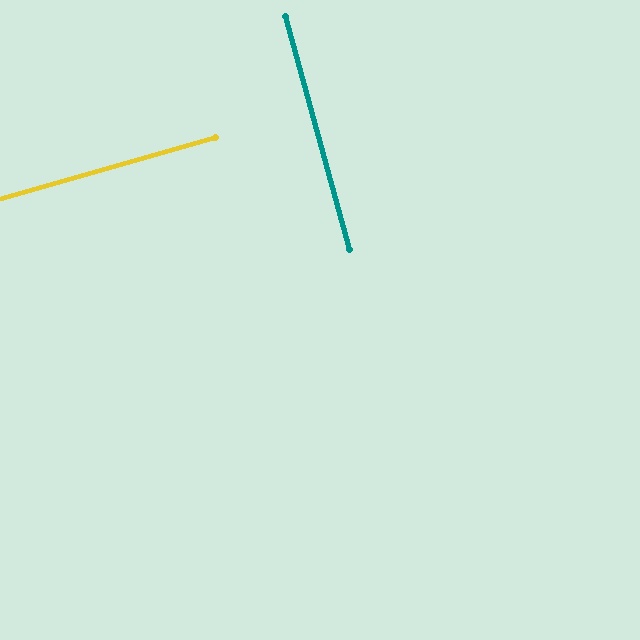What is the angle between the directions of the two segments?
Approximately 89 degrees.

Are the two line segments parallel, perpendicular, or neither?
Perpendicular — they meet at approximately 89°.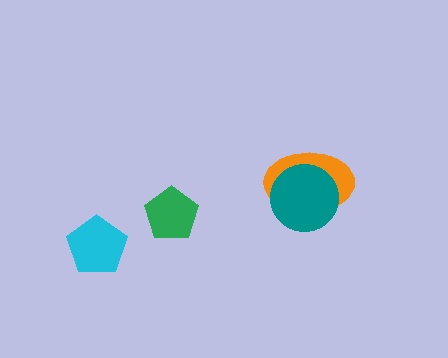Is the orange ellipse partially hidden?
Yes, it is partially covered by another shape.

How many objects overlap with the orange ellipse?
1 object overlaps with the orange ellipse.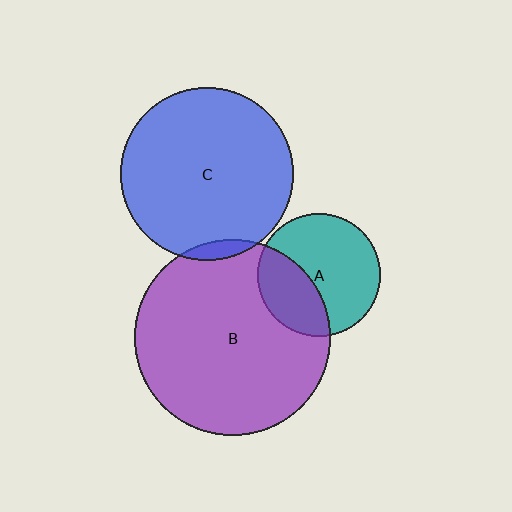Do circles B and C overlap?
Yes.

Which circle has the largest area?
Circle B (purple).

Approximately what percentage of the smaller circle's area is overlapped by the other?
Approximately 5%.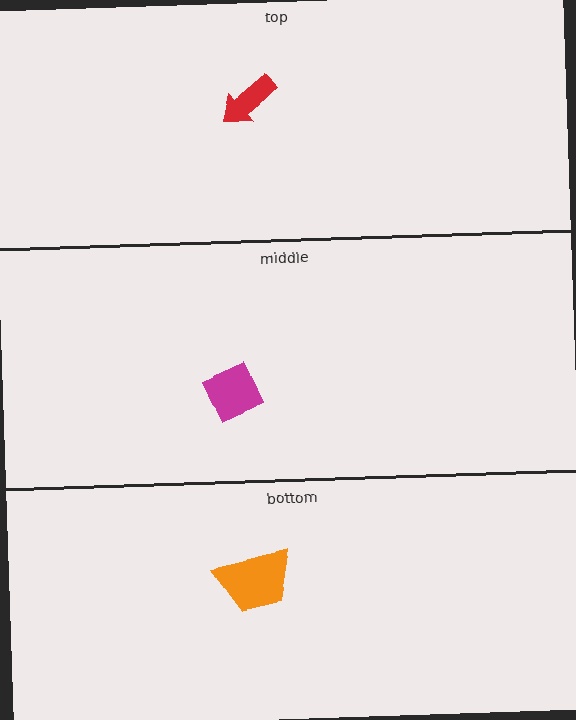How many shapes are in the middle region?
1.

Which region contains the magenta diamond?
The middle region.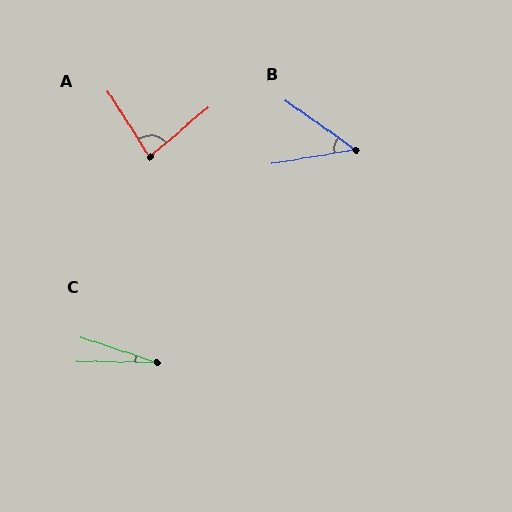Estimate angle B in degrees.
Approximately 45 degrees.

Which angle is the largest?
A, at approximately 82 degrees.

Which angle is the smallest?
C, at approximately 17 degrees.